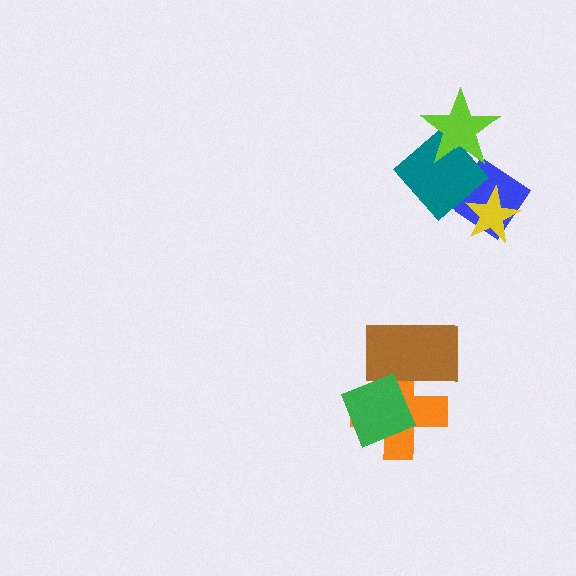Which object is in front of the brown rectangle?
The green diamond is in front of the brown rectangle.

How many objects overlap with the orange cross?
2 objects overlap with the orange cross.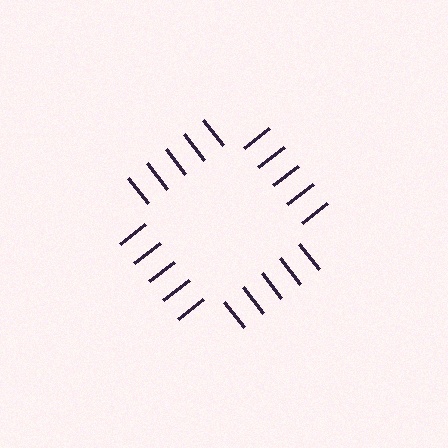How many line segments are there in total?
20 — 5 along each of the 4 edges.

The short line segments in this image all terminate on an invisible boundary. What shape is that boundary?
An illusory square — the line segments terminate on its edges but no continuous stroke is drawn.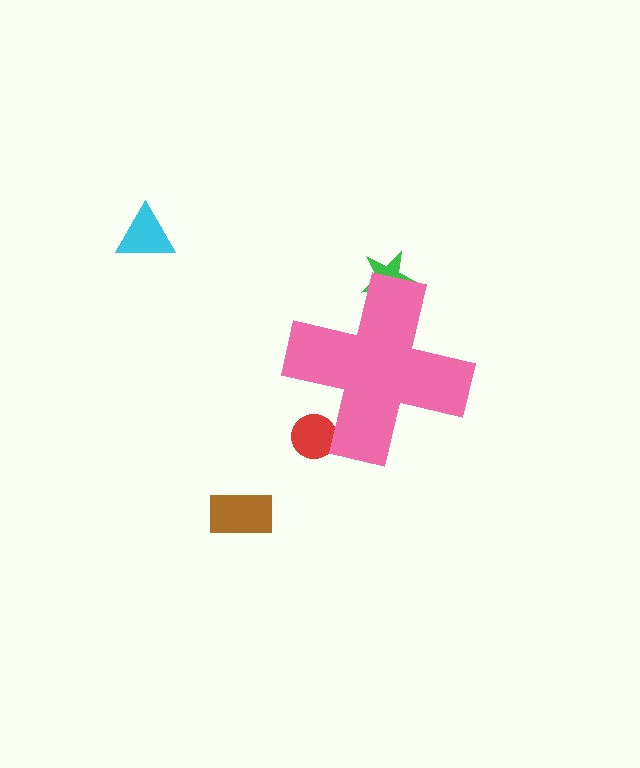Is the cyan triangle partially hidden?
No, the cyan triangle is fully visible.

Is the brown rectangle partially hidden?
No, the brown rectangle is fully visible.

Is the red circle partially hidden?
Yes, the red circle is partially hidden behind the pink cross.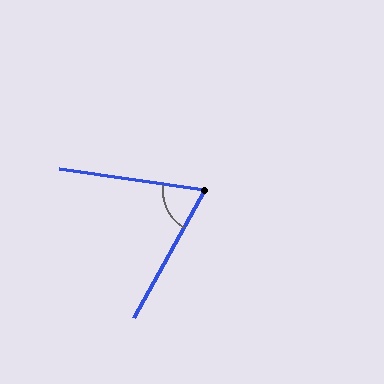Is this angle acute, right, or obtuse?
It is acute.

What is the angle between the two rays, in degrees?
Approximately 69 degrees.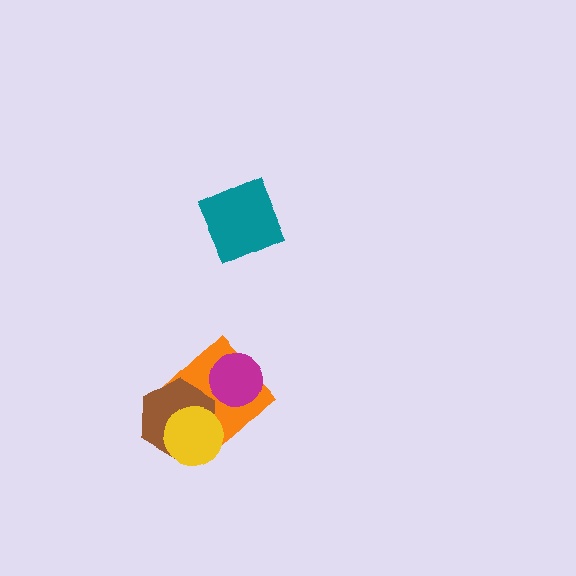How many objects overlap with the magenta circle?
1 object overlaps with the magenta circle.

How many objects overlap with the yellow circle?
2 objects overlap with the yellow circle.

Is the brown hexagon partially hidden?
Yes, it is partially covered by another shape.